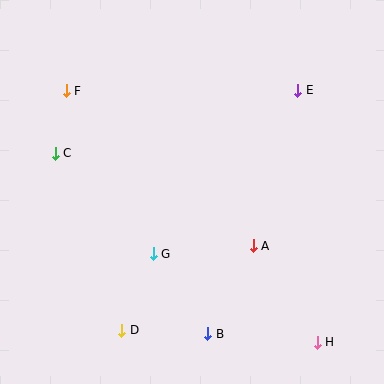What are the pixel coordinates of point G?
Point G is at (153, 254).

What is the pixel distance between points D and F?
The distance between D and F is 246 pixels.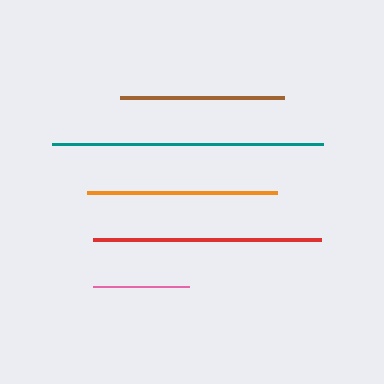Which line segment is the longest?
The teal line is the longest at approximately 271 pixels.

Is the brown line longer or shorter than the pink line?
The brown line is longer than the pink line.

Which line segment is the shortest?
The pink line is the shortest at approximately 96 pixels.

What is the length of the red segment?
The red segment is approximately 229 pixels long.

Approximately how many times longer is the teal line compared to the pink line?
The teal line is approximately 2.8 times the length of the pink line.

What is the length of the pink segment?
The pink segment is approximately 96 pixels long.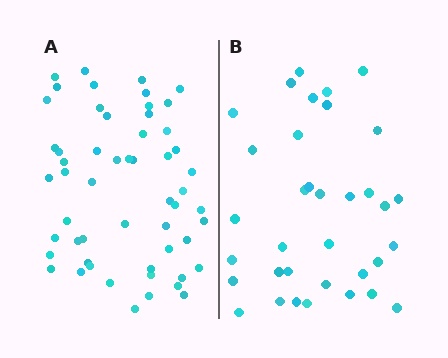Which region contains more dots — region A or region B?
Region A (the left region) has more dots.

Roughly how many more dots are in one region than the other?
Region A has approximately 20 more dots than region B.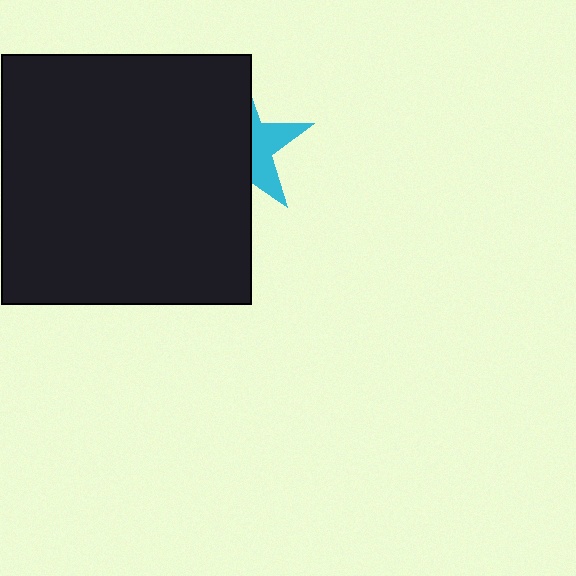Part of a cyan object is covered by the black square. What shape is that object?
It is a star.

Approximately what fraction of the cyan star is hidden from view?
Roughly 62% of the cyan star is hidden behind the black square.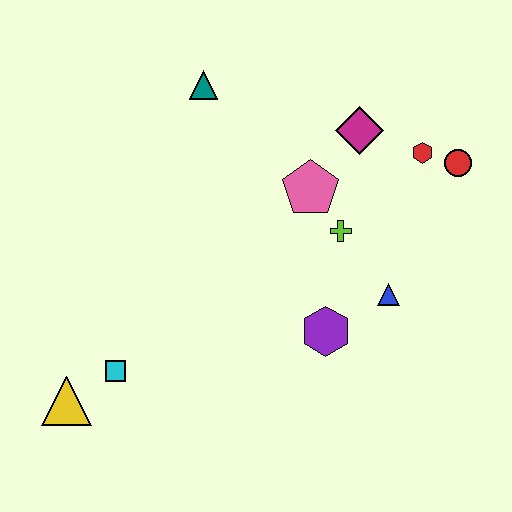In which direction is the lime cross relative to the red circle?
The lime cross is to the left of the red circle.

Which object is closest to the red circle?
The red hexagon is closest to the red circle.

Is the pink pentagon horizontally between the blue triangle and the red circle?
No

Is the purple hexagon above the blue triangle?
No